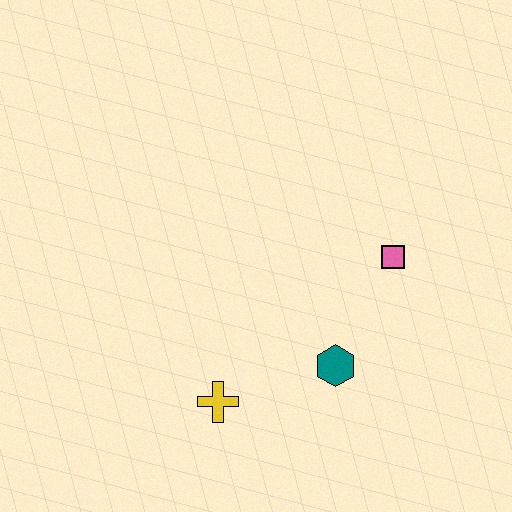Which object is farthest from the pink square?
The yellow cross is farthest from the pink square.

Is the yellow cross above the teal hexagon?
No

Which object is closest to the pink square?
The teal hexagon is closest to the pink square.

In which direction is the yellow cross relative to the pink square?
The yellow cross is to the left of the pink square.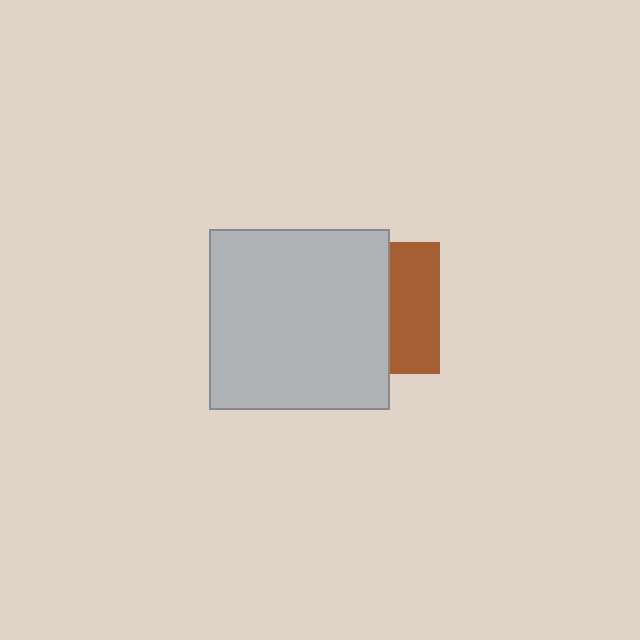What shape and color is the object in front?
The object in front is a light gray square.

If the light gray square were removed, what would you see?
You would see the complete brown square.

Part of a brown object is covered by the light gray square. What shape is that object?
It is a square.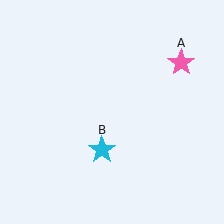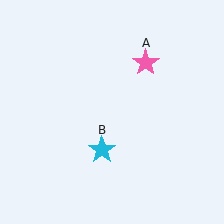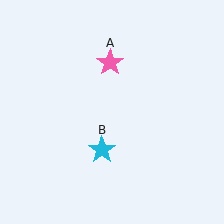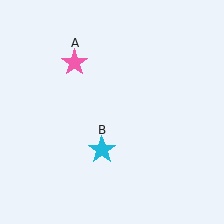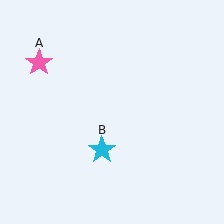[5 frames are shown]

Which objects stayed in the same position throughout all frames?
Cyan star (object B) remained stationary.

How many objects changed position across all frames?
1 object changed position: pink star (object A).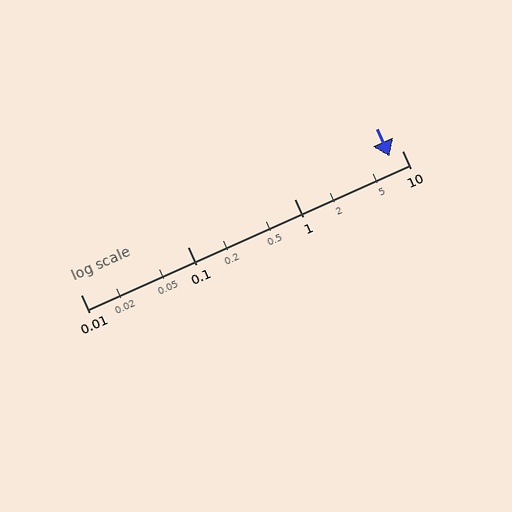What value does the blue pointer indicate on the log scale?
The pointer indicates approximately 7.6.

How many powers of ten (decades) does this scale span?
The scale spans 3 decades, from 0.01 to 10.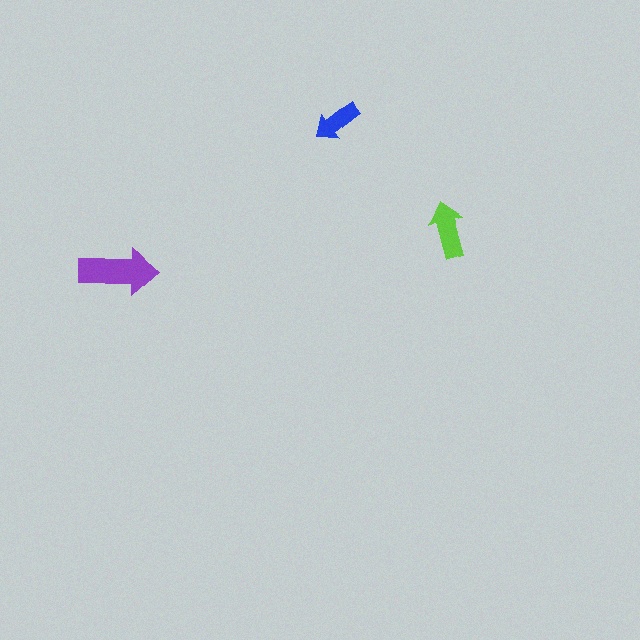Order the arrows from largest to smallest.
the purple one, the lime one, the blue one.